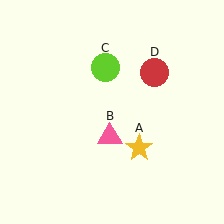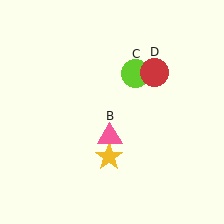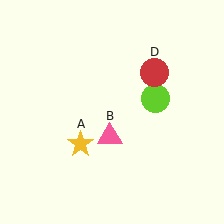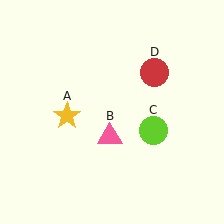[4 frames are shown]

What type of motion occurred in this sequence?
The yellow star (object A), lime circle (object C) rotated clockwise around the center of the scene.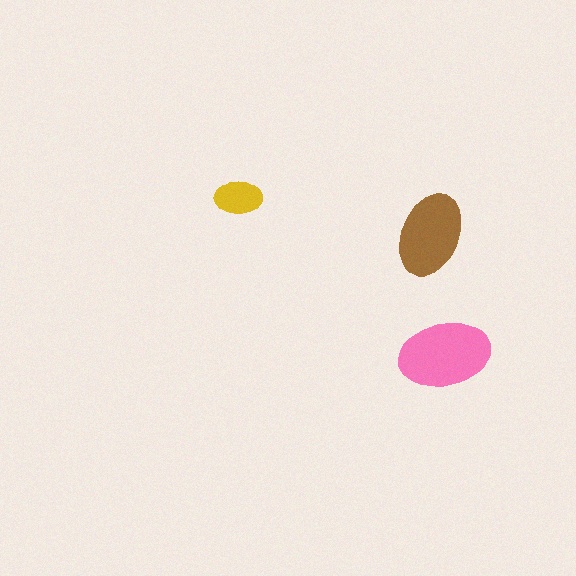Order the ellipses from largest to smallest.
the pink one, the brown one, the yellow one.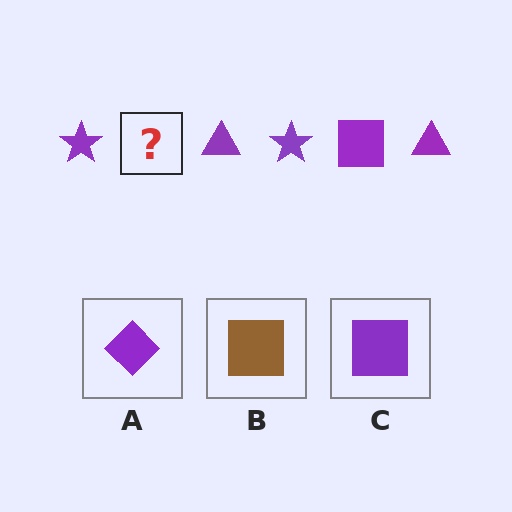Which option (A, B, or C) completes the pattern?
C.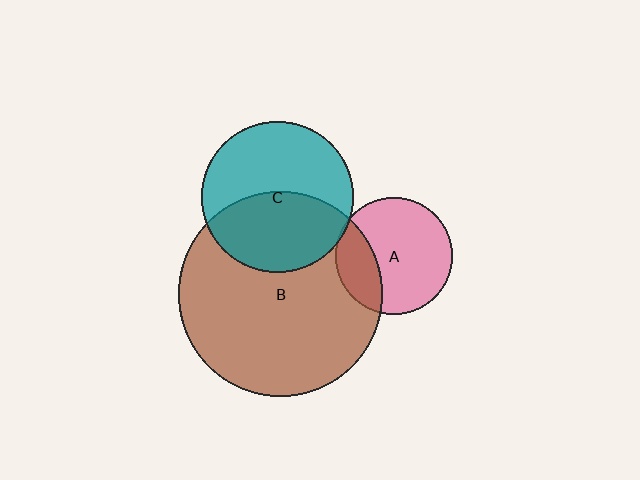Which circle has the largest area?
Circle B (brown).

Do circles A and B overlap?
Yes.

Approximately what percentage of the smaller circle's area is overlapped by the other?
Approximately 25%.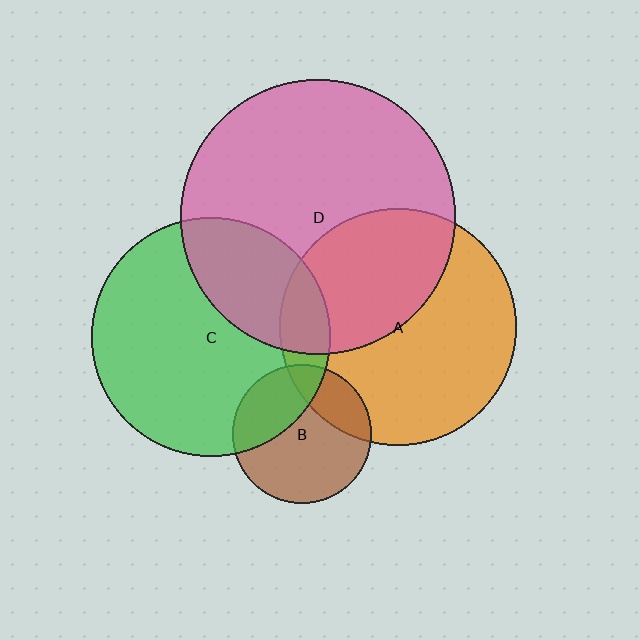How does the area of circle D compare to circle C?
Approximately 1.3 times.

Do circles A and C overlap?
Yes.